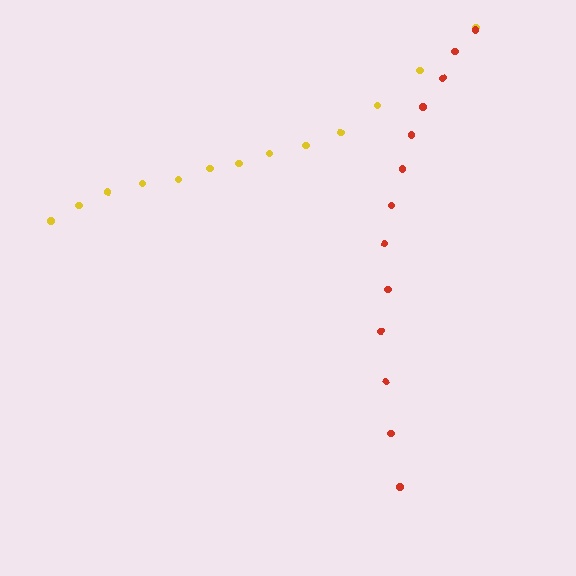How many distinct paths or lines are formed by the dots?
There are 2 distinct paths.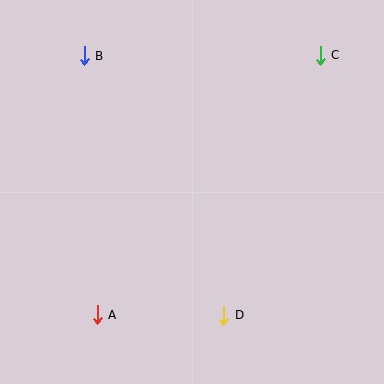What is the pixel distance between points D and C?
The distance between D and C is 278 pixels.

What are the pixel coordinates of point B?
Point B is at (84, 56).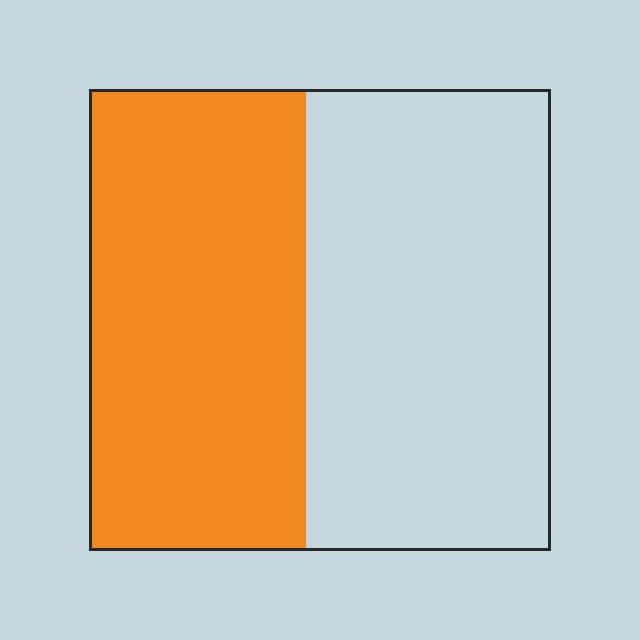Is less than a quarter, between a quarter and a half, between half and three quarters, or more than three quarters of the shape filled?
Between a quarter and a half.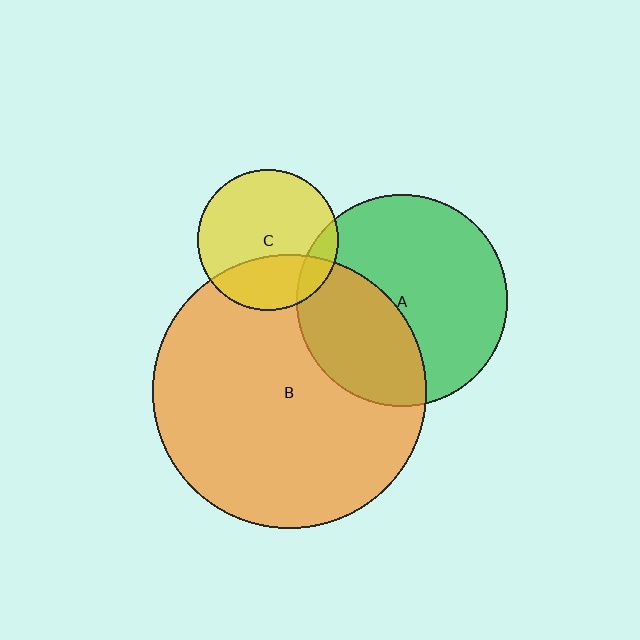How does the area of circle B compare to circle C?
Approximately 3.8 times.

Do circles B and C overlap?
Yes.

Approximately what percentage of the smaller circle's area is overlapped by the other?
Approximately 30%.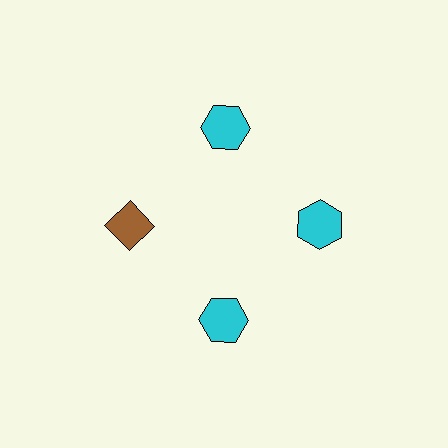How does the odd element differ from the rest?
It differs in both color (brown instead of cyan) and shape (diamond instead of hexagon).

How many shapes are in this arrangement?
There are 4 shapes arranged in a ring pattern.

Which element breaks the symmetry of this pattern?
The brown diamond at roughly the 9 o'clock position breaks the symmetry. All other shapes are cyan hexagons.